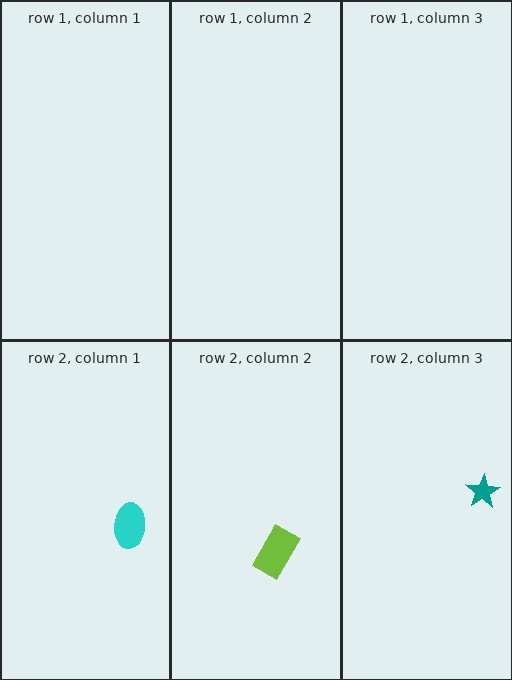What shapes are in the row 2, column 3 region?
The teal star.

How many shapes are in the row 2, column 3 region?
1.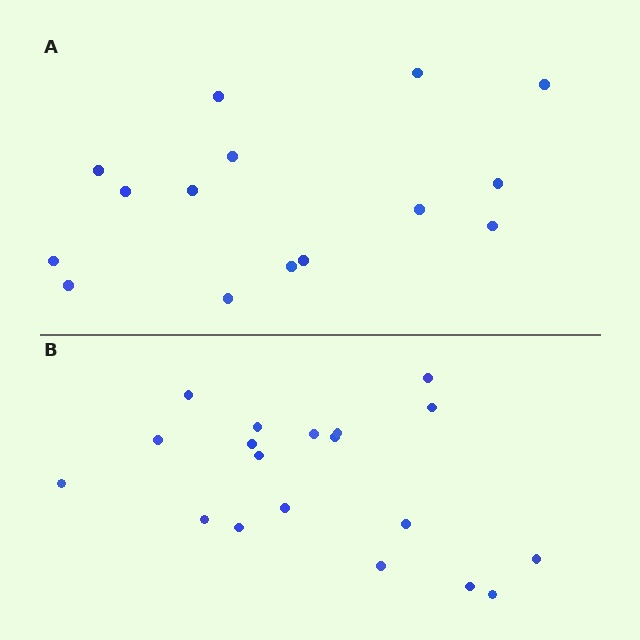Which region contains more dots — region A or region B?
Region B (the bottom region) has more dots.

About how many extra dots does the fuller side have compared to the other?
Region B has about 4 more dots than region A.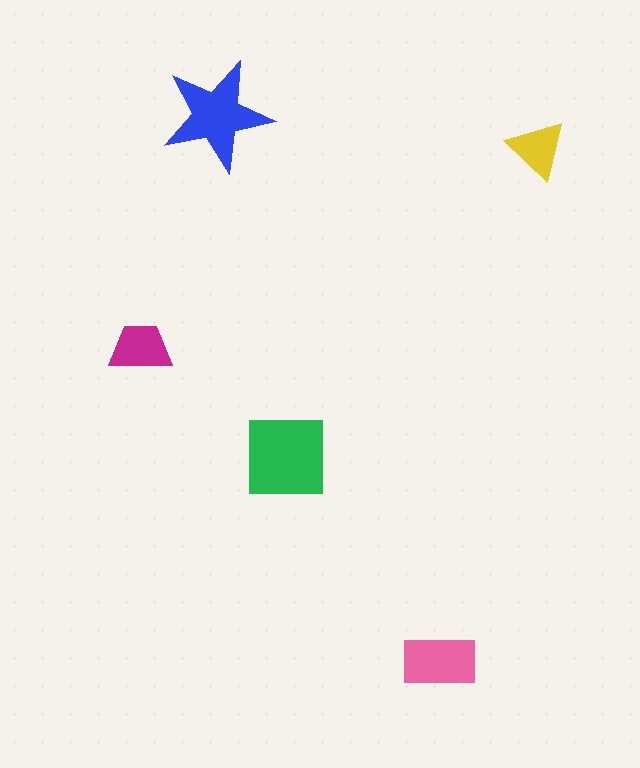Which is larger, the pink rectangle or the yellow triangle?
The pink rectangle.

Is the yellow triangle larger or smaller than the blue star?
Smaller.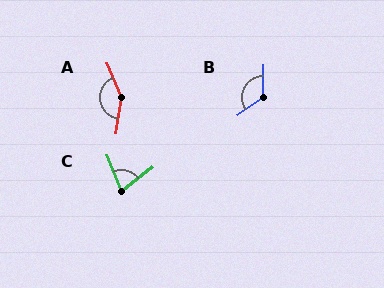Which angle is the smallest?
C, at approximately 74 degrees.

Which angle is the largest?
A, at approximately 149 degrees.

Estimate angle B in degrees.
Approximately 127 degrees.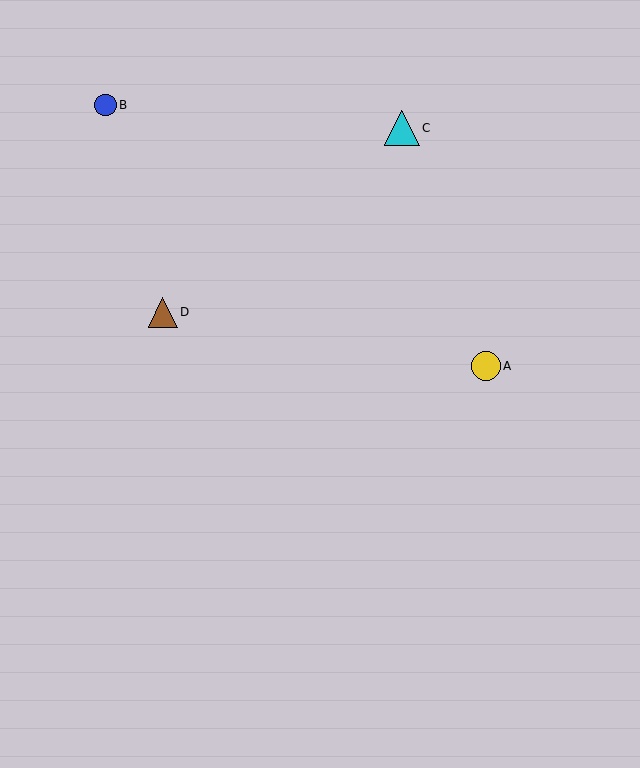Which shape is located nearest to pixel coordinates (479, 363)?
The yellow circle (labeled A) at (486, 366) is nearest to that location.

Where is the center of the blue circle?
The center of the blue circle is at (106, 105).